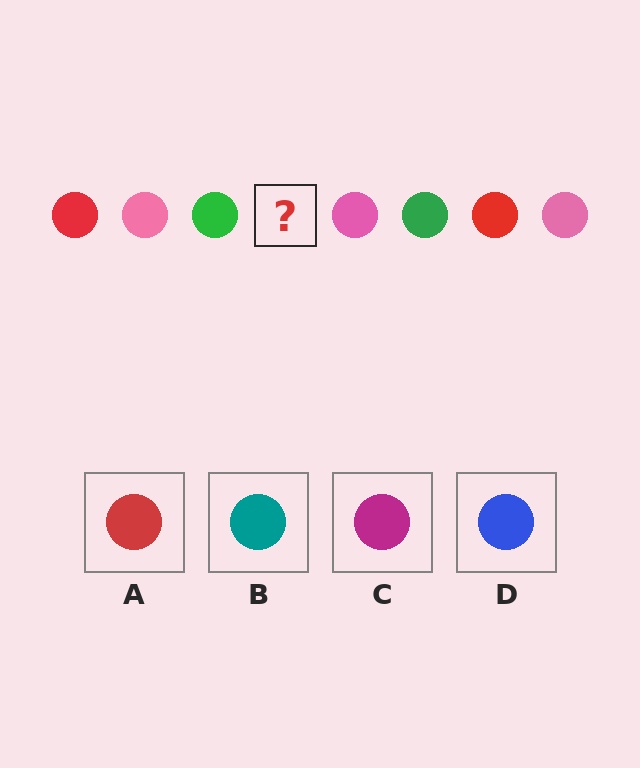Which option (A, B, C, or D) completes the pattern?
A.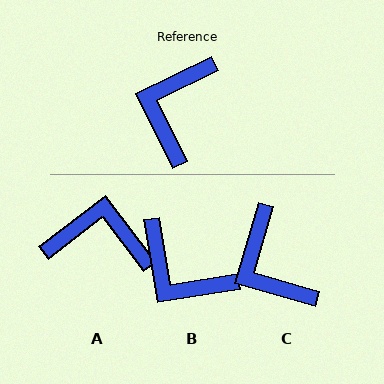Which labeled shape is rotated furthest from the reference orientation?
A, about 78 degrees away.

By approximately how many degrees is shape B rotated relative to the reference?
Approximately 73 degrees counter-clockwise.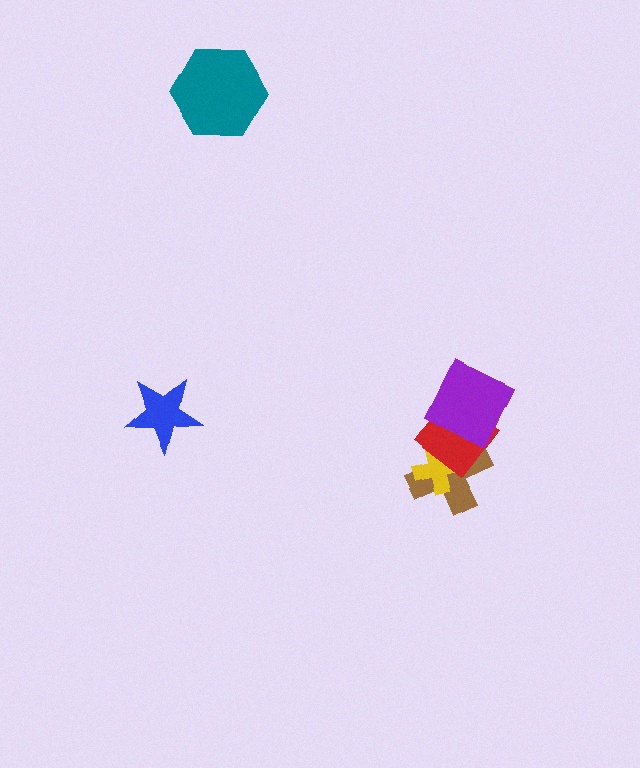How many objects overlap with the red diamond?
3 objects overlap with the red diamond.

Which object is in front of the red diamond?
The purple diamond is in front of the red diamond.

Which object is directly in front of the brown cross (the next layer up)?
The yellow cross is directly in front of the brown cross.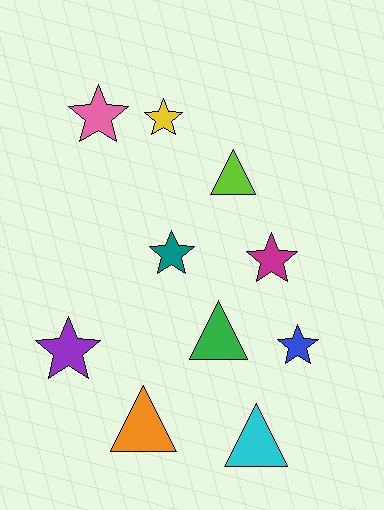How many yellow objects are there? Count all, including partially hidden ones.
There is 1 yellow object.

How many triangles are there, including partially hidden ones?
There are 4 triangles.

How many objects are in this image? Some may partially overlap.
There are 10 objects.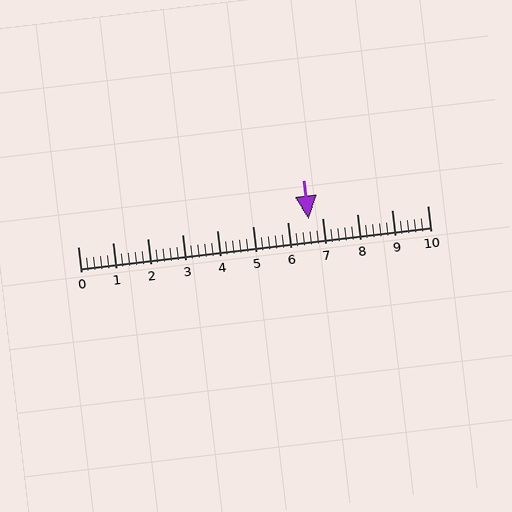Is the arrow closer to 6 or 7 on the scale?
The arrow is closer to 7.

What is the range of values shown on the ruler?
The ruler shows values from 0 to 10.